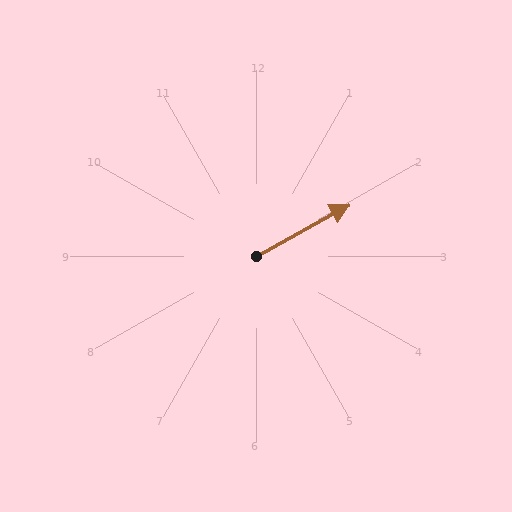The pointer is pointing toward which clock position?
Roughly 2 o'clock.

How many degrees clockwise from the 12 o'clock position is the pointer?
Approximately 61 degrees.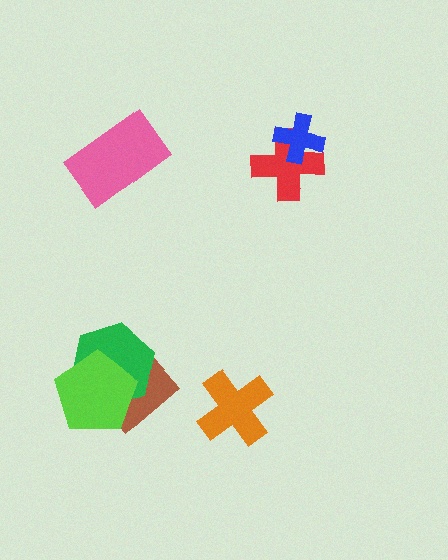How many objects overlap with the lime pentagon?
2 objects overlap with the lime pentagon.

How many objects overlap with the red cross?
1 object overlaps with the red cross.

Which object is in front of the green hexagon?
The lime pentagon is in front of the green hexagon.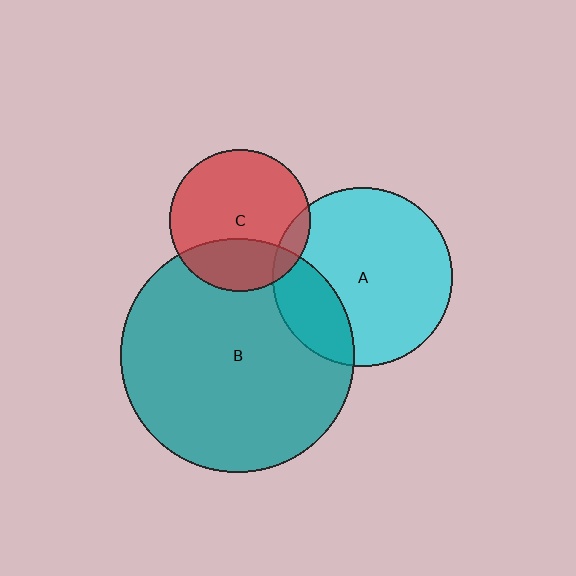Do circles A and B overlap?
Yes.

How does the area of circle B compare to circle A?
Approximately 1.7 times.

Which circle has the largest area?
Circle B (teal).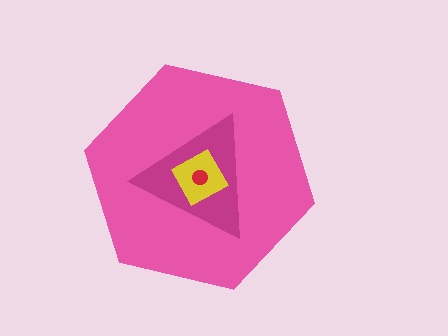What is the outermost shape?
The pink hexagon.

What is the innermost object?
The red circle.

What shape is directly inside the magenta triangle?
The yellow diamond.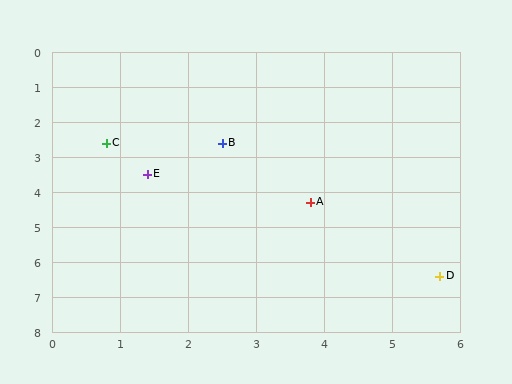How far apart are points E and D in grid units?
Points E and D are about 5.2 grid units apart.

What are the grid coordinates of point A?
Point A is at approximately (3.8, 4.3).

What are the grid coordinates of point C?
Point C is at approximately (0.8, 2.6).